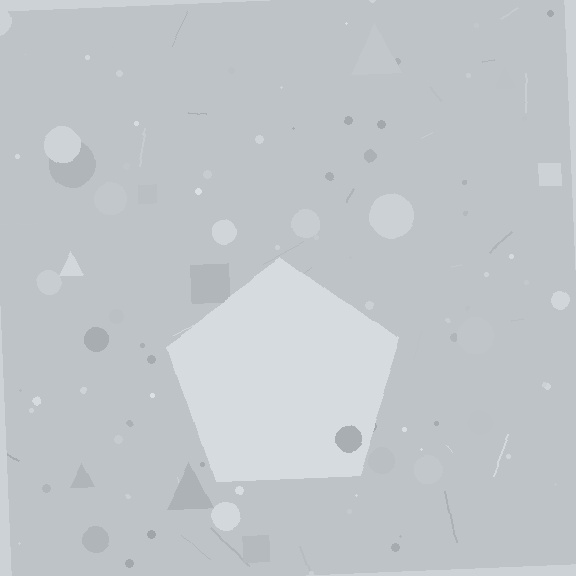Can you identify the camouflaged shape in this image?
The camouflaged shape is a pentagon.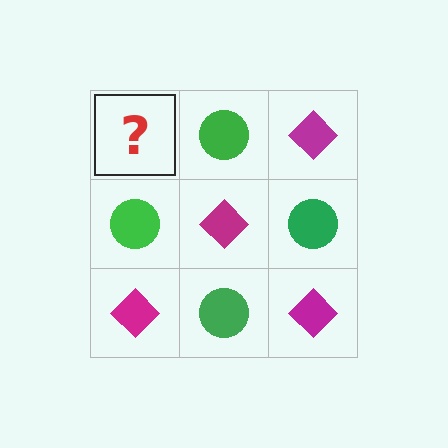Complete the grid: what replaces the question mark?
The question mark should be replaced with a magenta diamond.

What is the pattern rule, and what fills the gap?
The rule is that it alternates magenta diamond and green circle in a checkerboard pattern. The gap should be filled with a magenta diamond.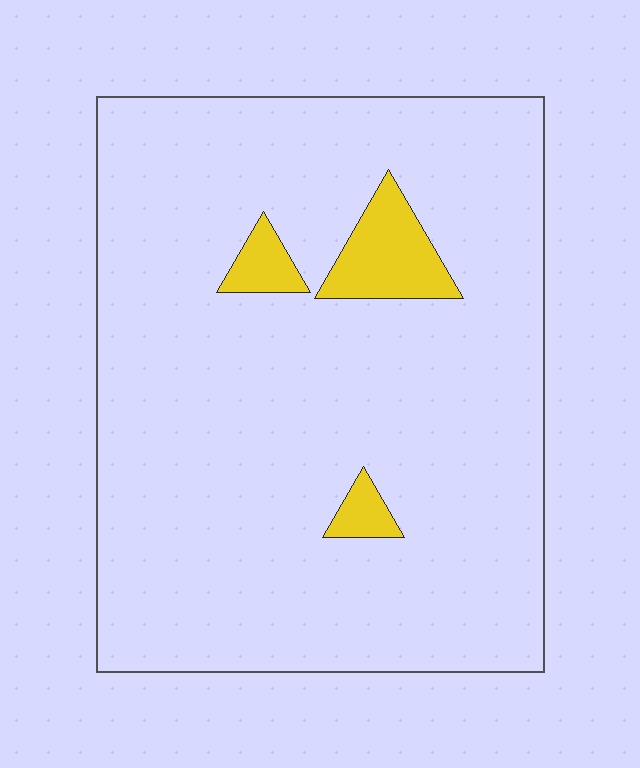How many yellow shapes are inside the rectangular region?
3.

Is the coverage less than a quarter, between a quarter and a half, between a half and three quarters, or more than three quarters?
Less than a quarter.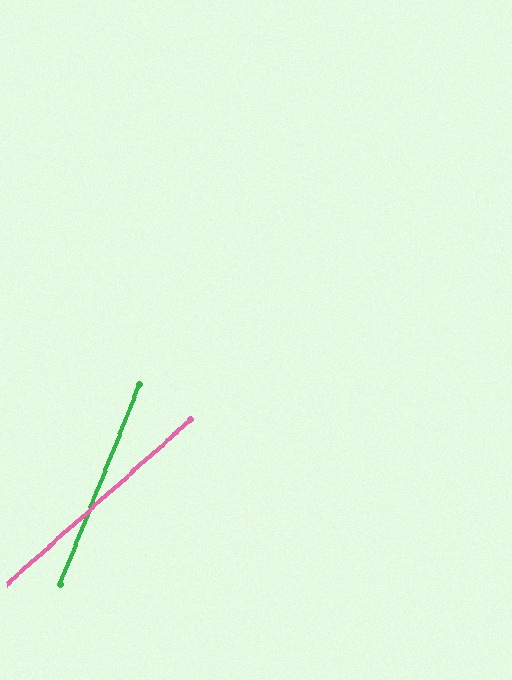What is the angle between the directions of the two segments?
Approximately 26 degrees.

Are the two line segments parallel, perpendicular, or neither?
Neither parallel nor perpendicular — they differ by about 26°.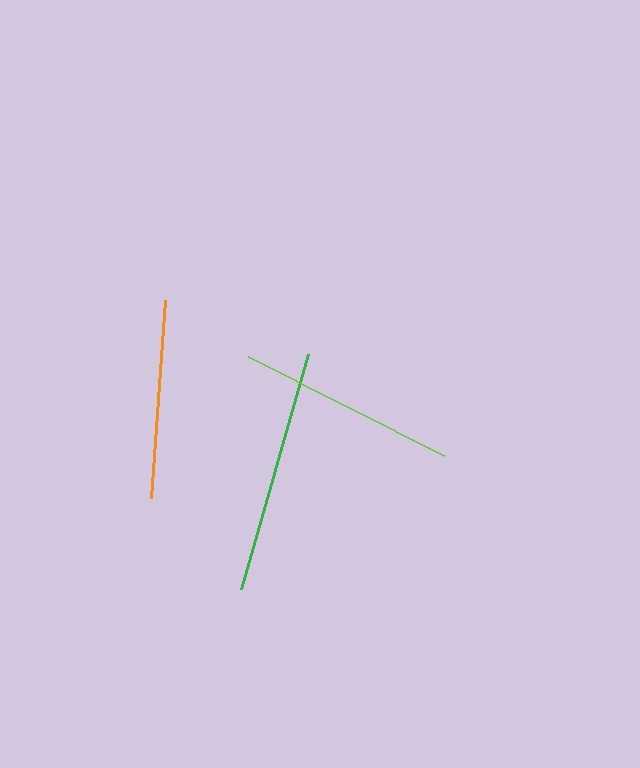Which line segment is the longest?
The green line is the longest at approximately 245 pixels.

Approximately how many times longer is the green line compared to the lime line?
The green line is approximately 1.1 times the length of the lime line.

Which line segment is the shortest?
The orange line is the shortest at approximately 198 pixels.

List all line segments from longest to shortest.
From longest to shortest: green, lime, orange.